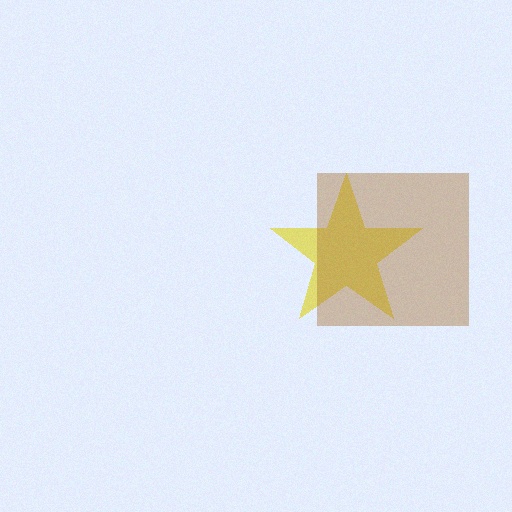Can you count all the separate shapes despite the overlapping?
Yes, there are 2 separate shapes.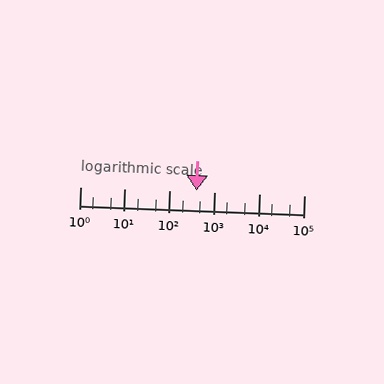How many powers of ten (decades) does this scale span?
The scale spans 5 decades, from 1 to 100000.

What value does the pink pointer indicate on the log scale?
The pointer indicates approximately 390.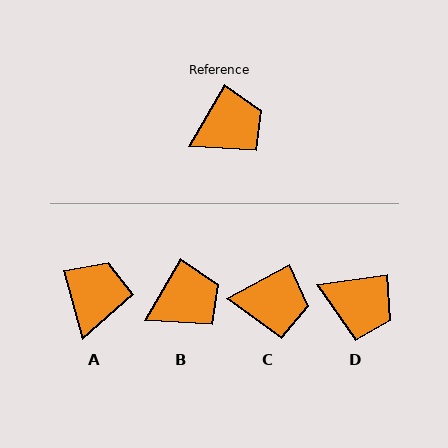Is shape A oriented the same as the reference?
No, it is off by about 45 degrees.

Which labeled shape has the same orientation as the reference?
B.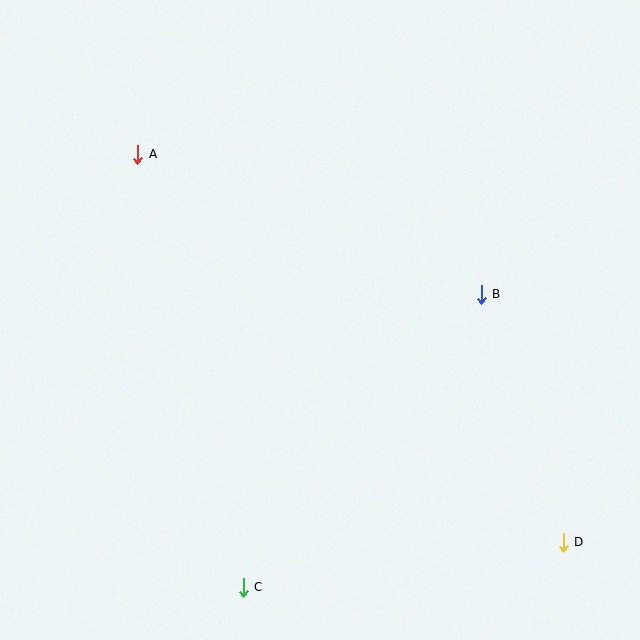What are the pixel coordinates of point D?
Point D is at (563, 542).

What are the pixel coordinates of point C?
Point C is at (243, 587).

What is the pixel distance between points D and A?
The distance between D and A is 576 pixels.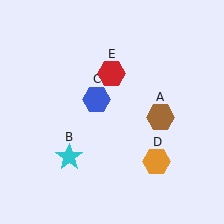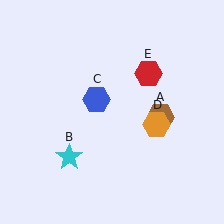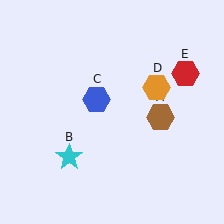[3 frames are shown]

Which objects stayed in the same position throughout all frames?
Brown hexagon (object A) and cyan star (object B) and blue hexagon (object C) remained stationary.